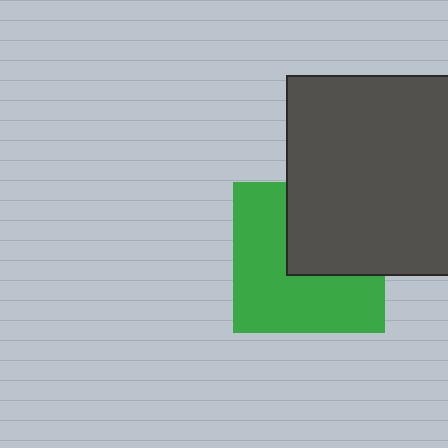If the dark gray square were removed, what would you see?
You would see the complete green square.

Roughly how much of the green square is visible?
About half of it is visible (roughly 59%).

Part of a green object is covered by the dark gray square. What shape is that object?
It is a square.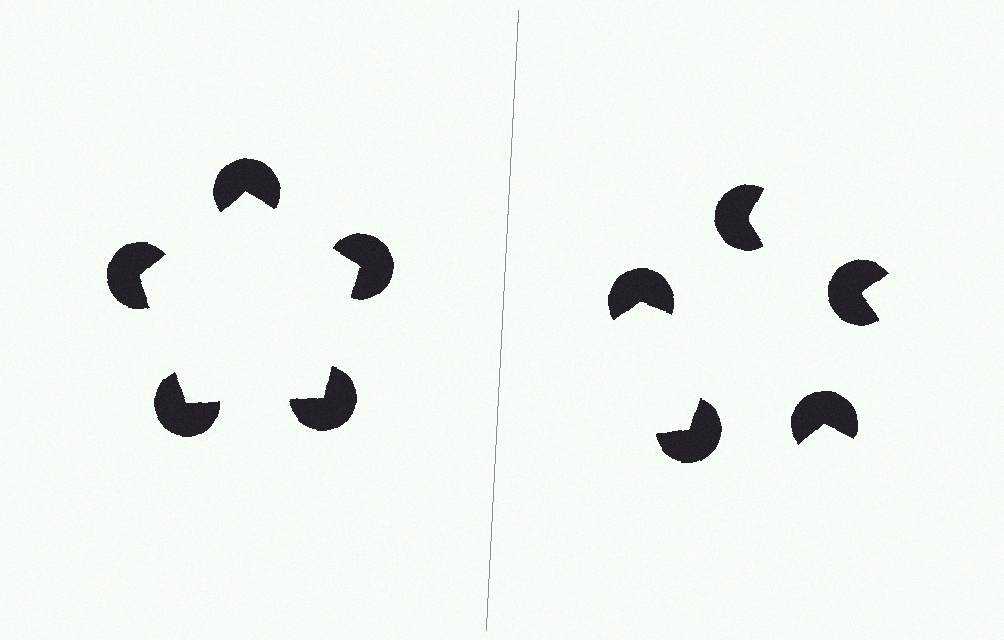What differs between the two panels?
The pac-man discs are positioned identically on both sides; only the wedge orientations differ. On the left they align to a pentagon; on the right they are misaligned.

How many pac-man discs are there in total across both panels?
10 — 5 on each side.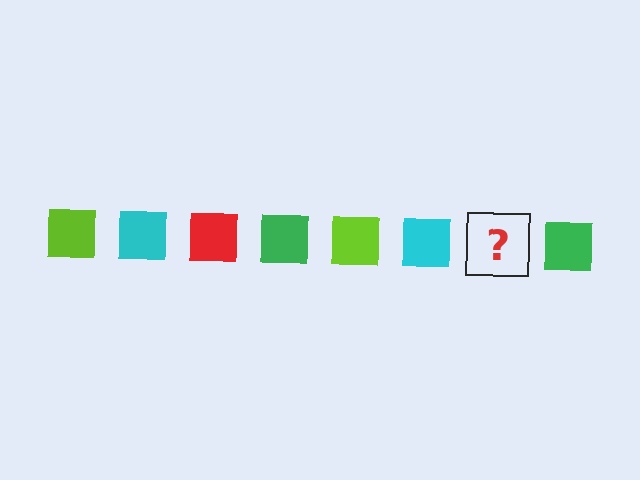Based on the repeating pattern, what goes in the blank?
The blank should be a red square.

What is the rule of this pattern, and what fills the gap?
The rule is that the pattern cycles through lime, cyan, red, green squares. The gap should be filled with a red square.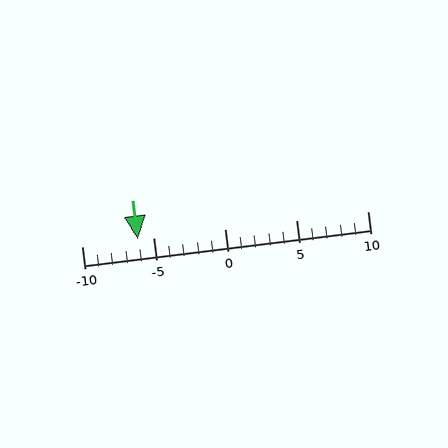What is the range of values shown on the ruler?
The ruler shows values from -10 to 10.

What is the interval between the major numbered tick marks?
The major tick marks are spaced 5 units apart.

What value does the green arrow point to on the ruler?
The green arrow points to approximately -6.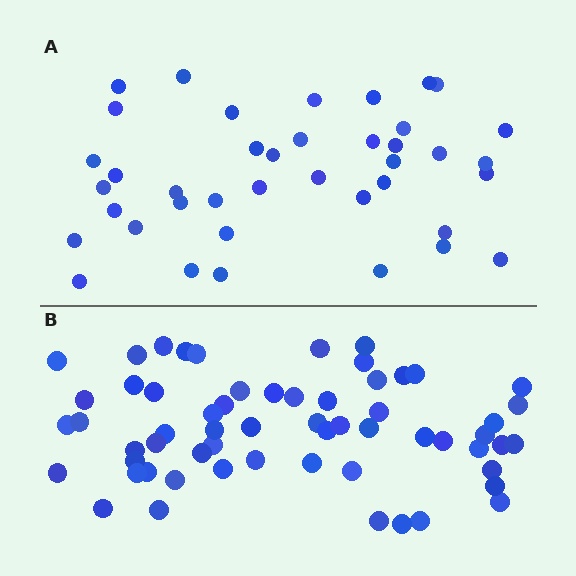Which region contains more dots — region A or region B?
Region B (the bottom region) has more dots.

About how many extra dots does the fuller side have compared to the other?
Region B has approximately 20 more dots than region A.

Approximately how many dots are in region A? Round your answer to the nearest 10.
About 40 dots.